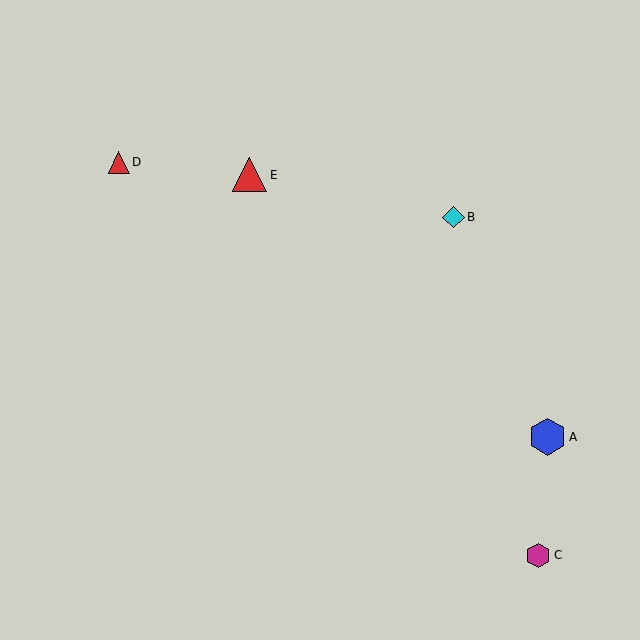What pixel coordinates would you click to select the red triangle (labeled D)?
Click at (119, 162) to select the red triangle D.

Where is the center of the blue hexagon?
The center of the blue hexagon is at (548, 437).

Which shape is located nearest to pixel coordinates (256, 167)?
The red triangle (labeled E) at (250, 175) is nearest to that location.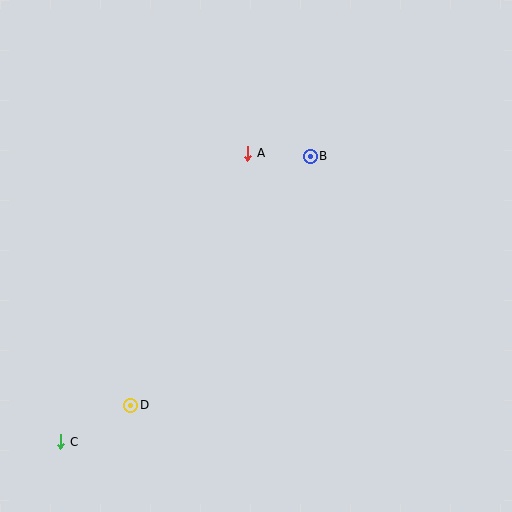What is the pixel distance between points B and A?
The distance between B and A is 63 pixels.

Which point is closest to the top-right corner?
Point B is closest to the top-right corner.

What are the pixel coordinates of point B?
Point B is at (310, 156).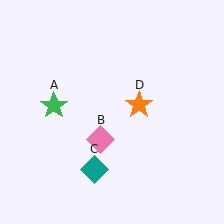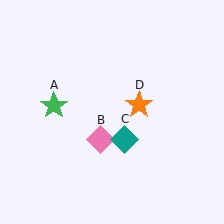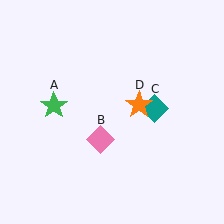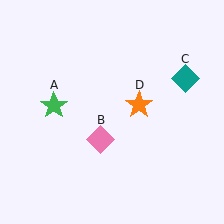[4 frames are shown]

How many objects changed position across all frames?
1 object changed position: teal diamond (object C).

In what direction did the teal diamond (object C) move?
The teal diamond (object C) moved up and to the right.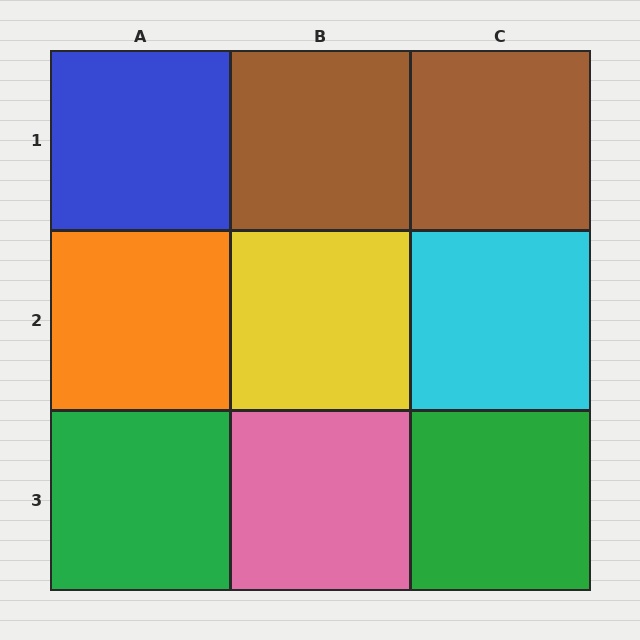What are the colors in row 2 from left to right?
Orange, yellow, cyan.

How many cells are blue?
1 cell is blue.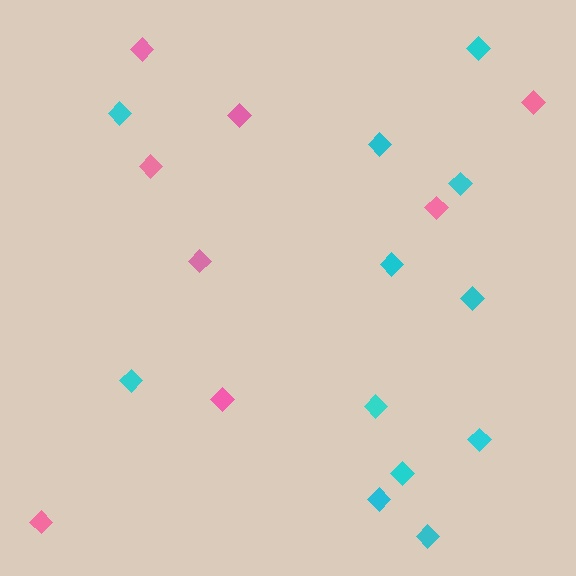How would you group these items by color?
There are 2 groups: one group of cyan diamonds (12) and one group of pink diamonds (8).